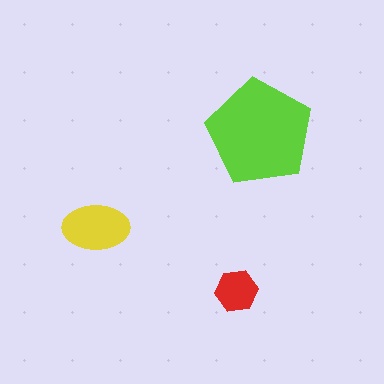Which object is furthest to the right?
The lime pentagon is rightmost.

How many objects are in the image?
There are 3 objects in the image.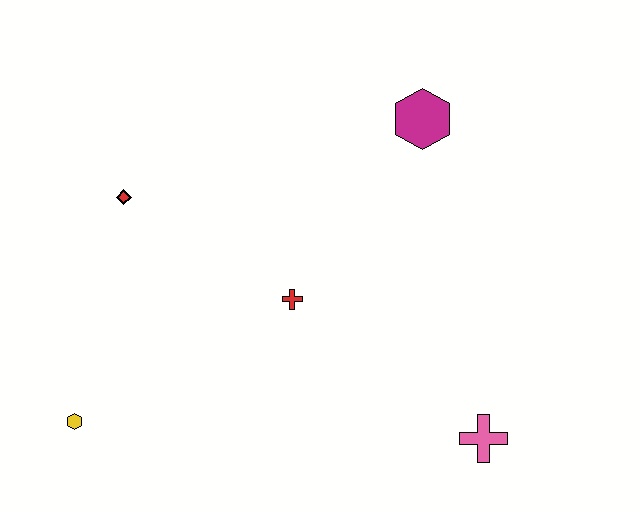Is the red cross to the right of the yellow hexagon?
Yes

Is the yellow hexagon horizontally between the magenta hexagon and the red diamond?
No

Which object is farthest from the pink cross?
The red diamond is farthest from the pink cross.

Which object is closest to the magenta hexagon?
The red cross is closest to the magenta hexagon.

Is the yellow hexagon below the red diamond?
Yes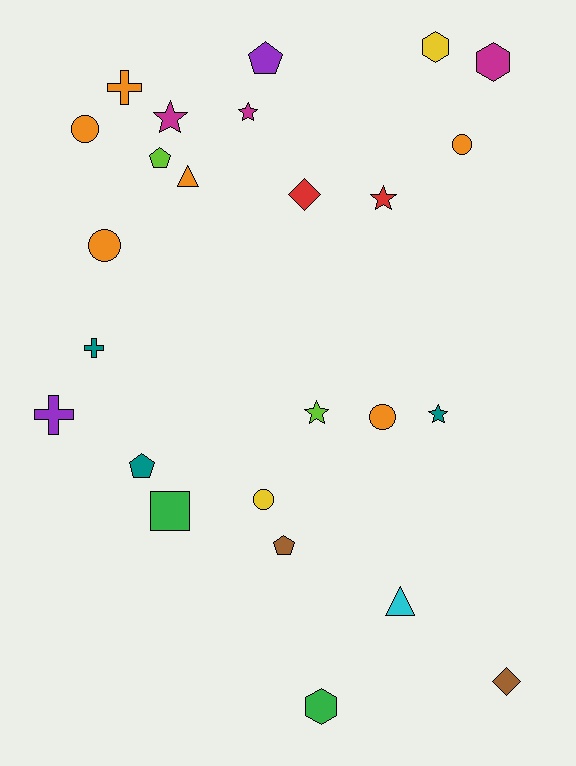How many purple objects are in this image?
There are 2 purple objects.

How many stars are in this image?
There are 5 stars.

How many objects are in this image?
There are 25 objects.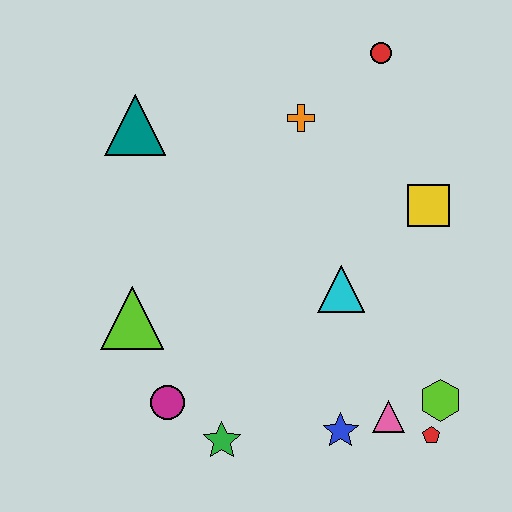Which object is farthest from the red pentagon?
The teal triangle is farthest from the red pentagon.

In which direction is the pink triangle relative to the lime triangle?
The pink triangle is to the right of the lime triangle.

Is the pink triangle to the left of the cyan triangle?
No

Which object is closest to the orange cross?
The red circle is closest to the orange cross.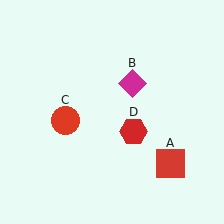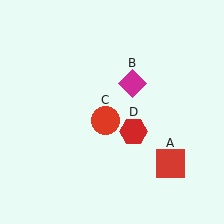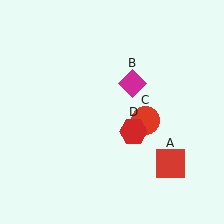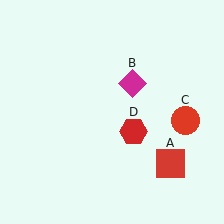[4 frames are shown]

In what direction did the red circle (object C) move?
The red circle (object C) moved right.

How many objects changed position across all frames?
1 object changed position: red circle (object C).